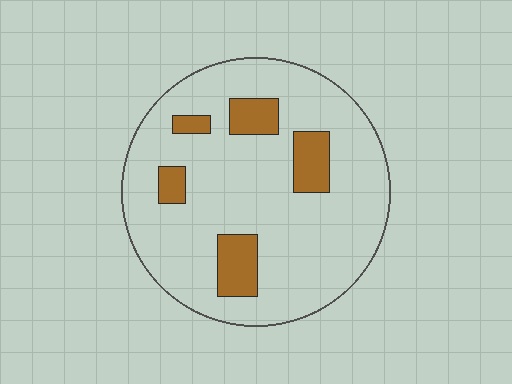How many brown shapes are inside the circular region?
5.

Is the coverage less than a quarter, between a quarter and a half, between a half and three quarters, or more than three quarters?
Less than a quarter.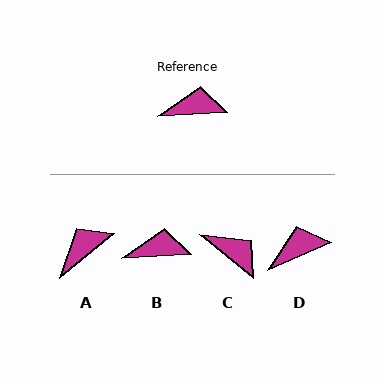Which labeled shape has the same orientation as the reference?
B.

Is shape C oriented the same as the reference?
No, it is off by about 41 degrees.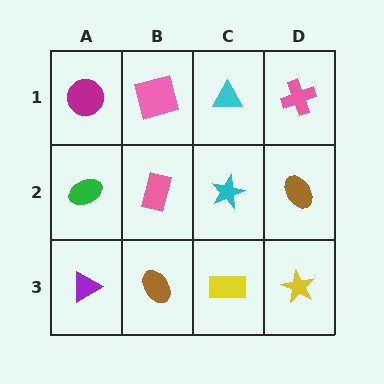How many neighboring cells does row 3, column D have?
2.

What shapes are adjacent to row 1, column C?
A cyan star (row 2, column C), a pink square (row 1, column B), a pink cross (row 1, column D).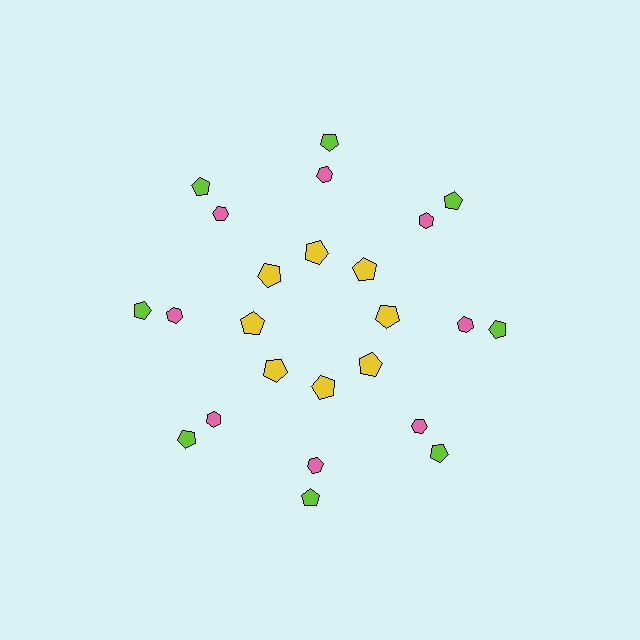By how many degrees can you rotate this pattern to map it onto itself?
The pattern maps onto itself every 45 degrees of rotation.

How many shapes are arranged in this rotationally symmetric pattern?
There are 24 shapes, arranged in 8 groups of 3.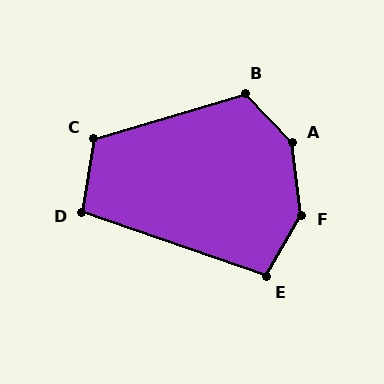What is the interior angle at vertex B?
Approximately 117 degrees (obtuse).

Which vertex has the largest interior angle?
A, at approximately 143 degrees.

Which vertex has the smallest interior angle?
D, at approximately 100 degrees.